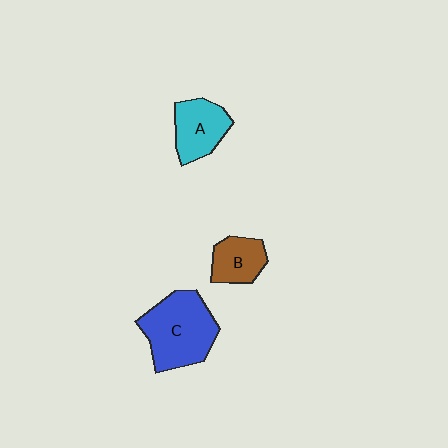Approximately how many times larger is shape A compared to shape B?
Approximately 1.3 times.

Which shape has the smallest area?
Shape B (brown).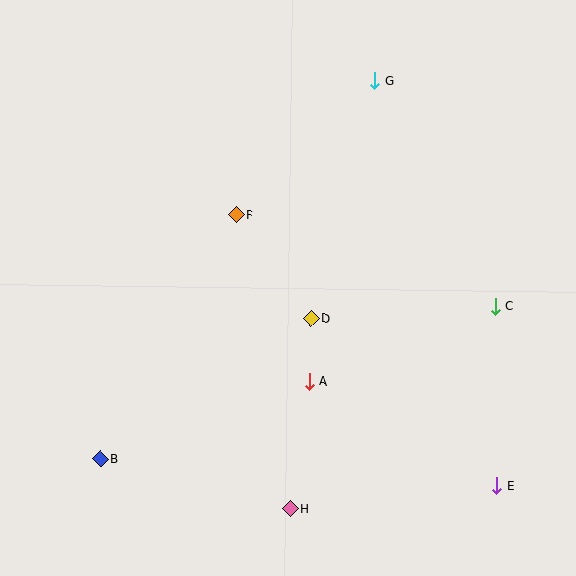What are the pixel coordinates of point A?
Point A is at (309, 381).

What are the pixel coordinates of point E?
Point E is at (497, 486).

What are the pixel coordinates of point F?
Point F is at (236, 215).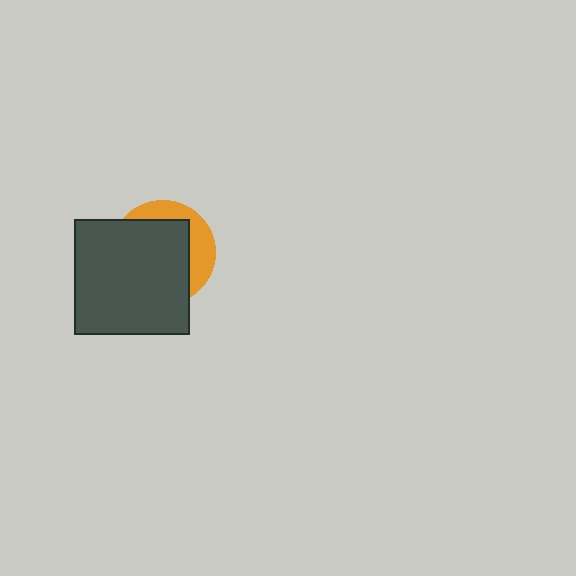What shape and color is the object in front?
The object in front is a dark gray square.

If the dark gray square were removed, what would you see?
You would see the complete orange circle.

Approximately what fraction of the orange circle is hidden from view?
Roughly 69% of the orange circle is hidden behind the dark gray square.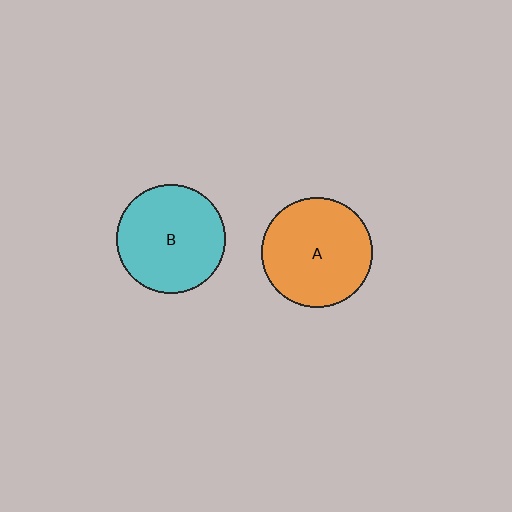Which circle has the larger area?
Circle A (orange).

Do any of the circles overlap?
No, none of the circles overlap.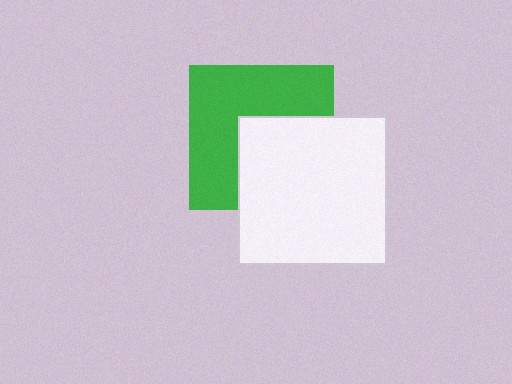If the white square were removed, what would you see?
You would see the complete green square.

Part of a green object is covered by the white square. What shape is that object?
It is a square.